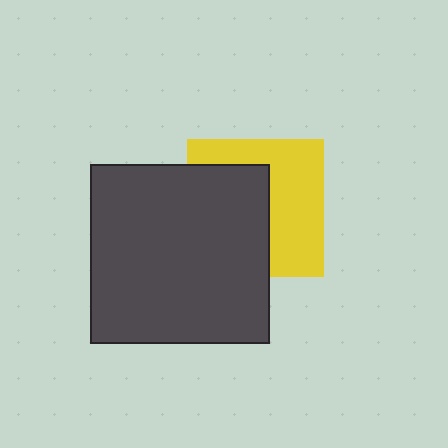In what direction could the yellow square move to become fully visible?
The yellow square could move right. That would shift it out from behind the dark gray square entirely.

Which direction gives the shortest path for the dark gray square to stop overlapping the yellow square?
Moving left gives the shortest separation.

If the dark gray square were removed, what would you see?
You would see the complete yellow square.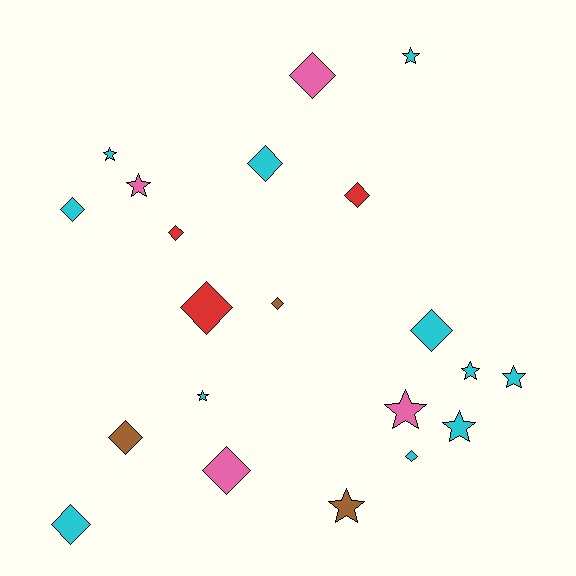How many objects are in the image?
There are 21 objects.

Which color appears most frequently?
Cyan, with 11 objects.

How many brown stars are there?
There is 1 brown star.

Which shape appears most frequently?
Diamond, with 12 objects.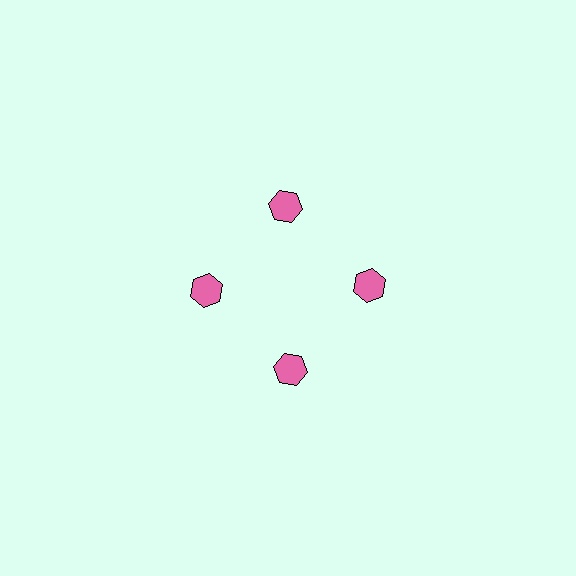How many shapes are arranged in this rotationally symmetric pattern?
There are 4 shapes, arranged in 4 groups of 1.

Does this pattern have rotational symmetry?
Yes, this pattern has 4-fold rotational symmetry. It looks the same after rotating 90 degrees around the center.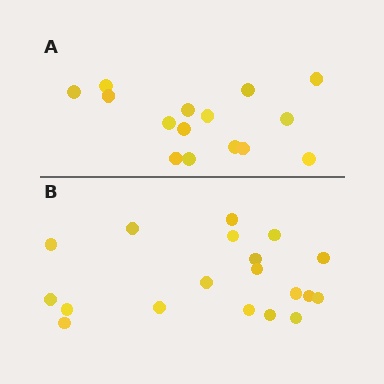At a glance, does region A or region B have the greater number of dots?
Region B (the bottom region) has more dots.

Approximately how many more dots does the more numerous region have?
Region B has about 4 more dots than region A.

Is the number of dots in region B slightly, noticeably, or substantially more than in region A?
Region B has noticeably more, but not dramatically so. The ratio is roughly 1.3 to 1.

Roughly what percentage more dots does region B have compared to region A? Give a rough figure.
About 25% more.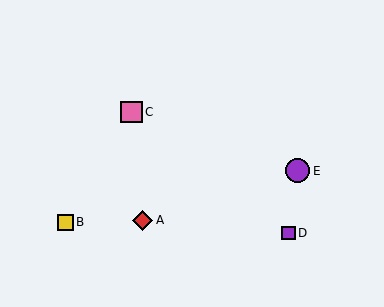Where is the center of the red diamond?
The center of the red diamond is at (142, 220).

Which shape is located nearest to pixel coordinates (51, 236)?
The yellow square (labeled B) at (65, 222) is nearest to that location.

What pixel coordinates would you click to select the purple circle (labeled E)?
Click at (298, 171) to select the purple circle E.